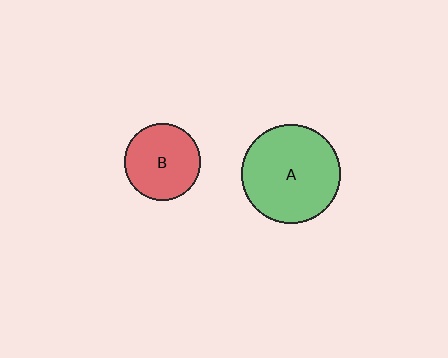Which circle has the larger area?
Circle A (green).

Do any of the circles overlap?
No, none of the circles overlap.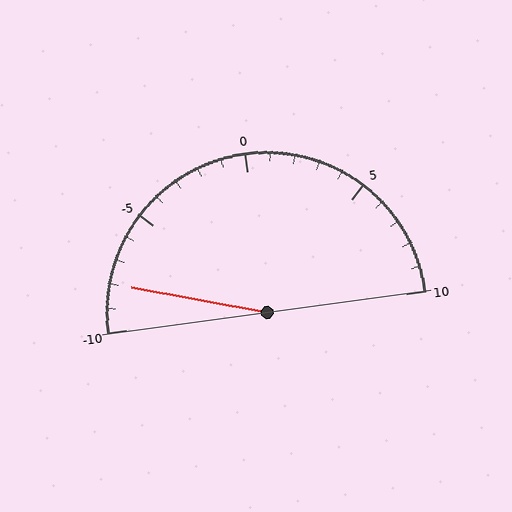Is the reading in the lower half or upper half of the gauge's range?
The reading is in the lower half of the range (-10 to 10).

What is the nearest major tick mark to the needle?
The nearest major tick mark is -10.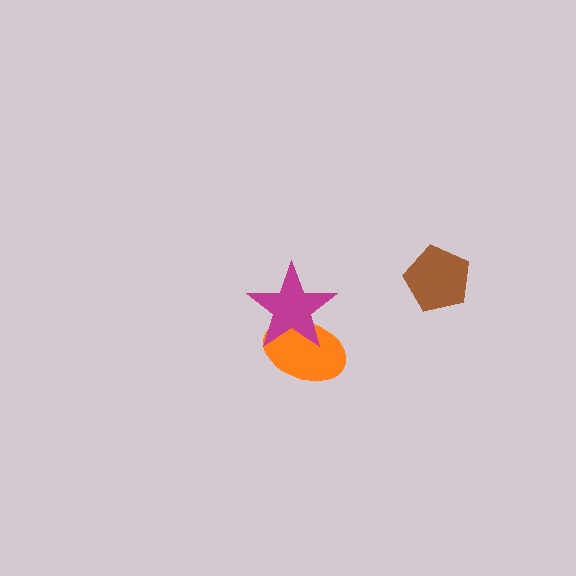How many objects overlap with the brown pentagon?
0 objects overlap with the brown pentagon.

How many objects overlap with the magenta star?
1 object overlaps with the magenta star.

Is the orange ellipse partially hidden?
Yes, it is partially covered by another shape.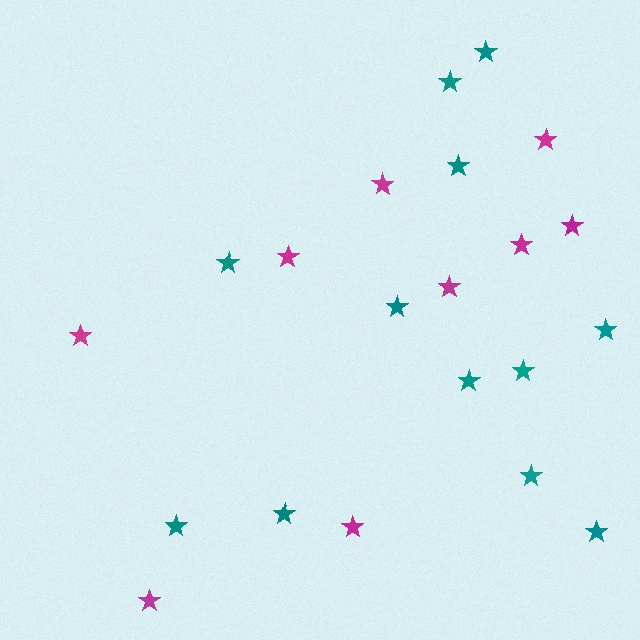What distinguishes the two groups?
There are 2 groups: one group of magenta stars (9) and one group of teal stars (12).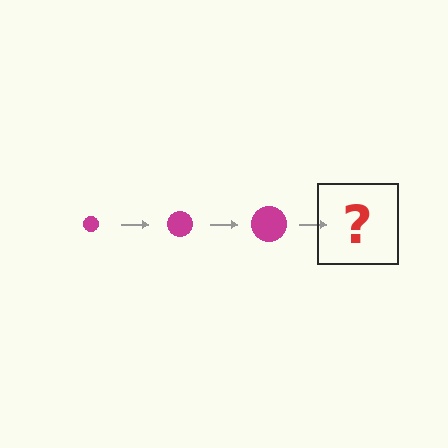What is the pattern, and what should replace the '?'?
The pattern is that the circle gets progressively larger each step. The '?' should be a magenta circle, larger than the previous one.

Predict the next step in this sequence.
The next step is a magenta circle, larger than the previous one.